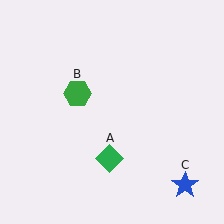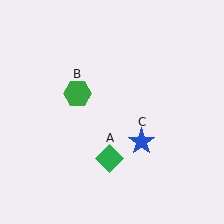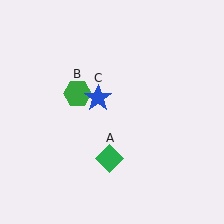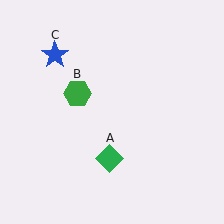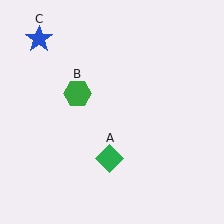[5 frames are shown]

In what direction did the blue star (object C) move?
The blue star (object C) moved up and to the left.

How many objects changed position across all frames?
1 object changed position: blue star (object C).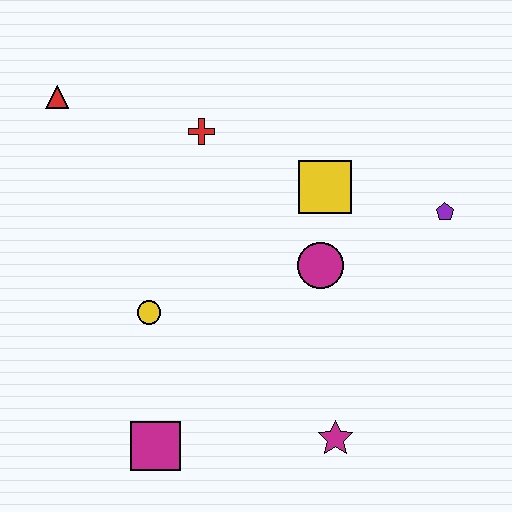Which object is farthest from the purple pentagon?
The red triangle is farthest from the purple pentagon.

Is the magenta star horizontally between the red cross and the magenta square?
No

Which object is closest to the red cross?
The yellow square is closest to the red cross.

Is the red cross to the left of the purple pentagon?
Yes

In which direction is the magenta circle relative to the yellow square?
The magenta circle is below the yellow square.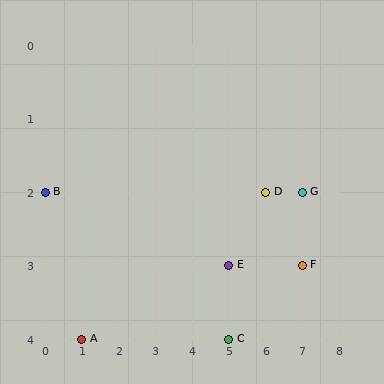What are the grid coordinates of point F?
Point F is at grid coordinates (7, 3).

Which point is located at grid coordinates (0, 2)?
Point B is at (0, 2).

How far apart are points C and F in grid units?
Points C and F are 2 columns and 1 row apart (about 2.2 grid units diagonally).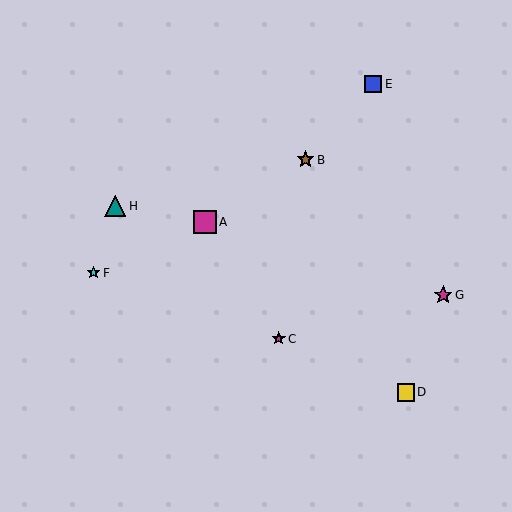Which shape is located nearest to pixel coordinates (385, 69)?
The blue square (labeled E) at (373, 84) is nearest to that location.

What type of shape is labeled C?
Shape C is a magenta star.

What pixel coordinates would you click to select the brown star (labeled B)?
Click at (306, 160) to select the brown star B.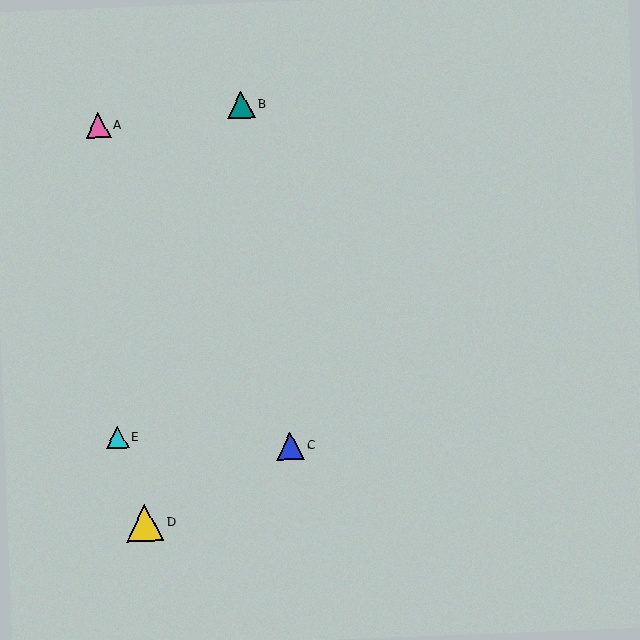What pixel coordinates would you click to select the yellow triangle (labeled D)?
Click at (145, 523) to select the yellow triangle D.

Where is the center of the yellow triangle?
The center of the yellow triangle is at (145, 523).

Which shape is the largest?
The yellow triangle (labeled D) is the largest.